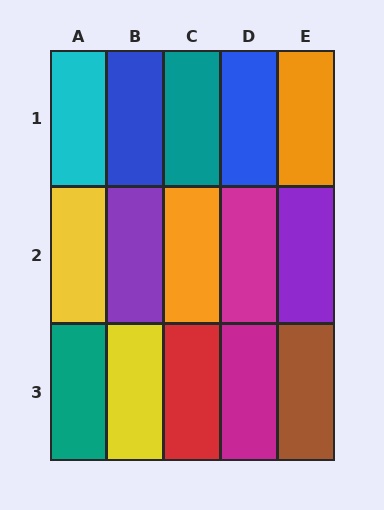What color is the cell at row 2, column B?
Purple.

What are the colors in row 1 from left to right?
Cyan, blue, teal, blue, orange.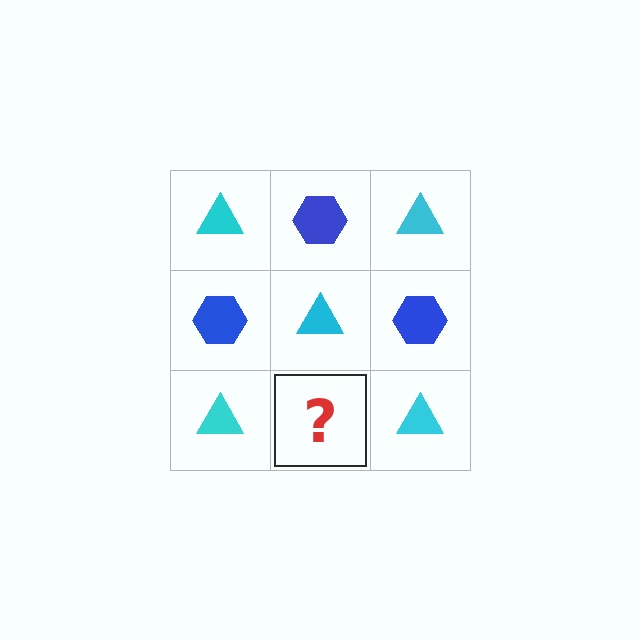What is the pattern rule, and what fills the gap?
The rule is that it alternates cyan triangle and blue hexagon in a checkerboard pattern. The gap should be filled with a blue hexagon.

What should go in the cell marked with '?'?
The missing cell should contain a blue hexagon.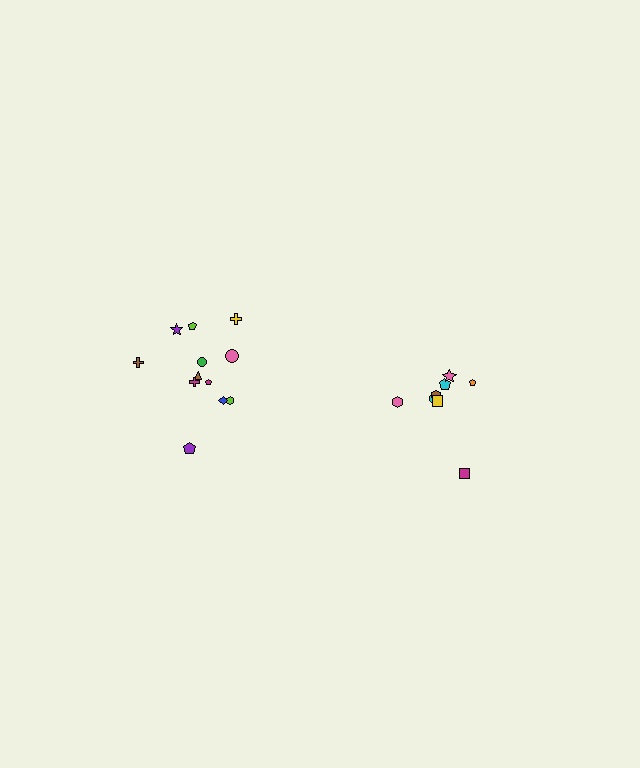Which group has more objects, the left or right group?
The left group.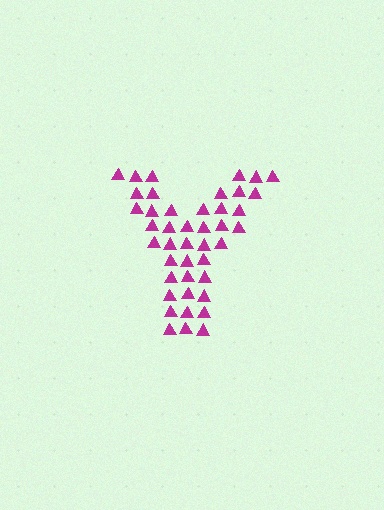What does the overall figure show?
The overall figure shows the letter Y.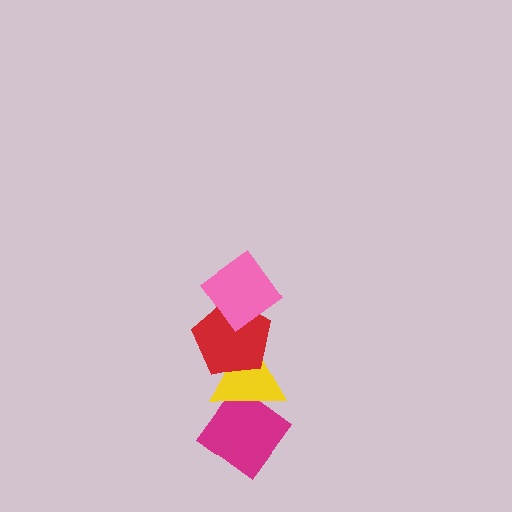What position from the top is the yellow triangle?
The yellow triangle is 3rd from the top.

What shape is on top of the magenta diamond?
The yellow triangle is on top of the magenta diamond.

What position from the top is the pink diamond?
The pink diamond is 1st from the top.